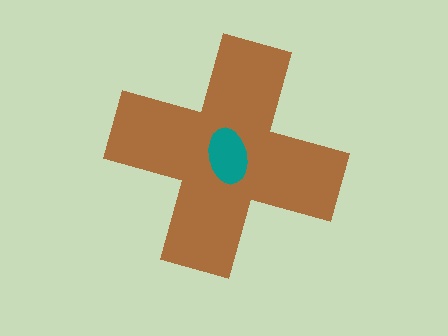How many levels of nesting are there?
2.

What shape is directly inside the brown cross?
The teal ellipse.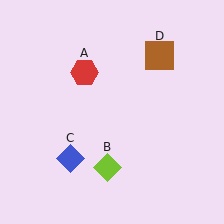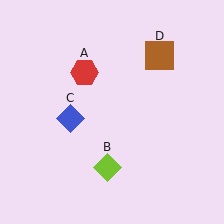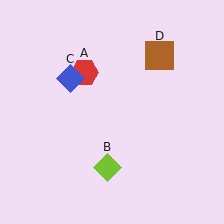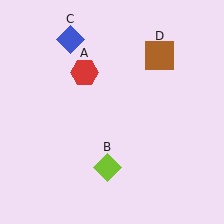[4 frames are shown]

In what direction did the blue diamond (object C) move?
The blue diamond (object C) moved up.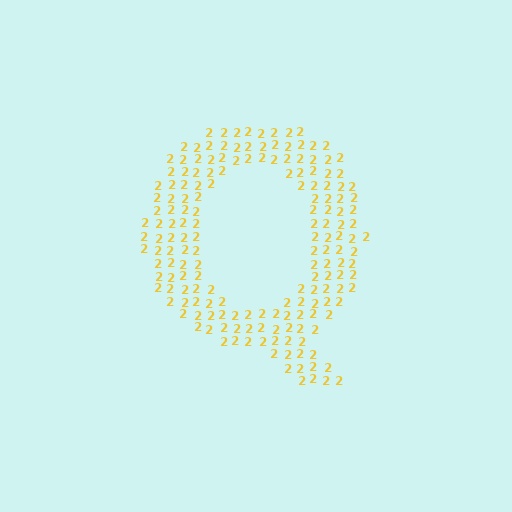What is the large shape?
The large shape is the letter Q.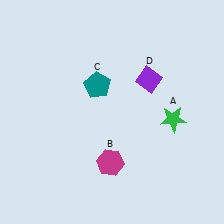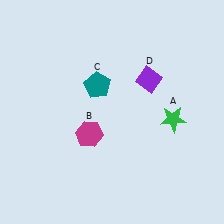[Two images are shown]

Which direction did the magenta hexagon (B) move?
The magenta hexagon (B) moved up.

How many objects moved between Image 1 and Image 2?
1 object moved between the two images.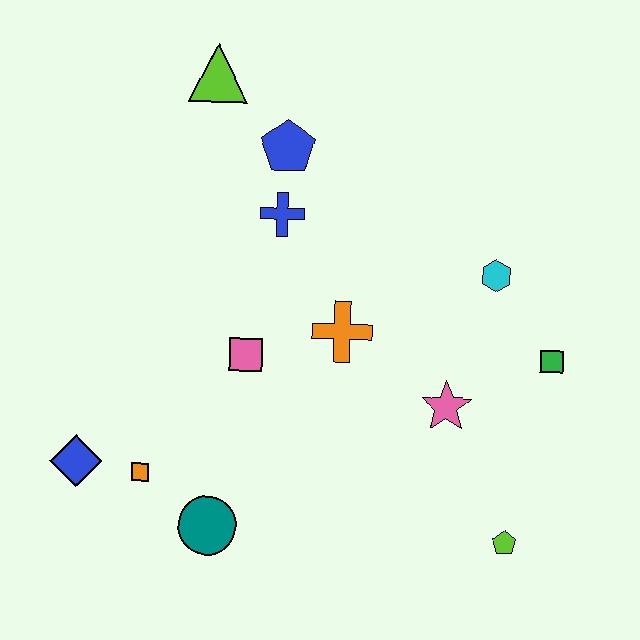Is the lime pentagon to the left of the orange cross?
No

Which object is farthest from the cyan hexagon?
The blue diamond is farthest from the cyan hexagon.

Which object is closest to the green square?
The cyan hexagon is closest to the green square.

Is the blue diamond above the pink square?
No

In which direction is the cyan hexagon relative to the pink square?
The cyan hexagon is to the right of the pink square.